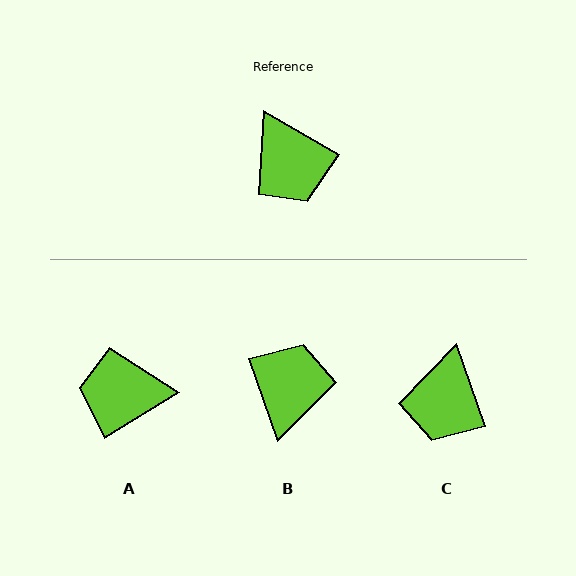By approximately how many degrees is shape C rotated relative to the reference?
Approximately 41 degrees clockwise.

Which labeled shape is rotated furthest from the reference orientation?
B, about 139 degrees away.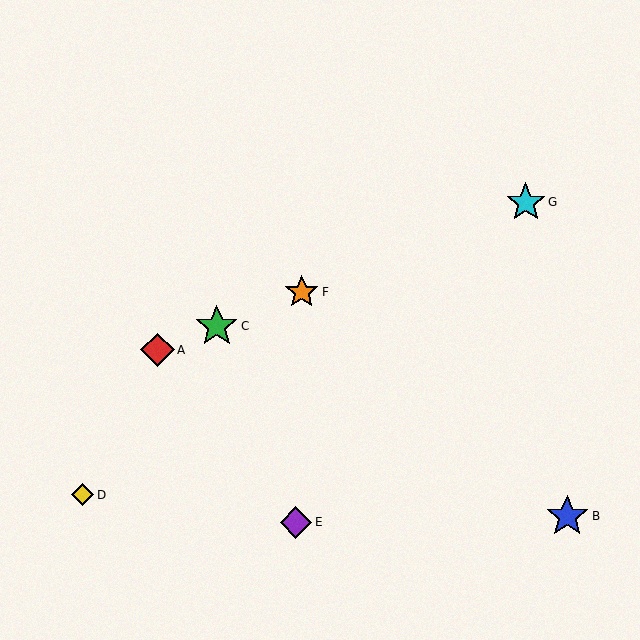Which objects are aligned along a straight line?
Objects A, C, F, G are aligned along a straight line.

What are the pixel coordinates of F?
Object F is at (302, 292).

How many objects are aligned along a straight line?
4 objects (A, C, F, G) are aligned along a straight line.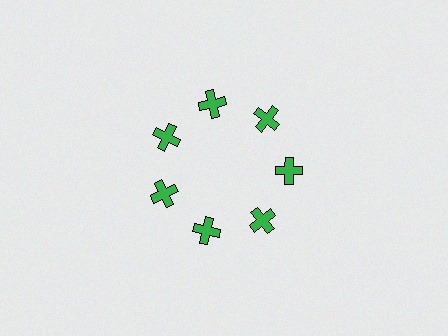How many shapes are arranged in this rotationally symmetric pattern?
There are 7 shapes, arranged in 7 groups of 1.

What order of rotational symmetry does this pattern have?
This pattern has 7-fold rotational symmetry.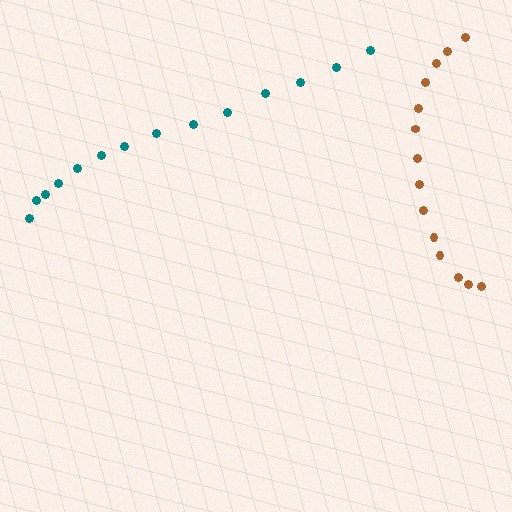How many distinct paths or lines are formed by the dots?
There are 2 distinct paths.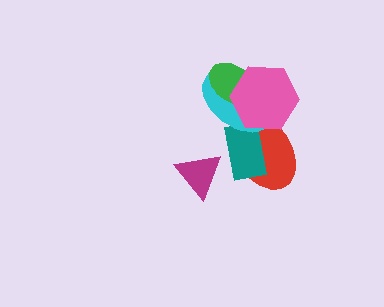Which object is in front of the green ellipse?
The pink hexagon is in front of the green ellipse.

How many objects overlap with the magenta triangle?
0 objects overlap with the magenta triangle.